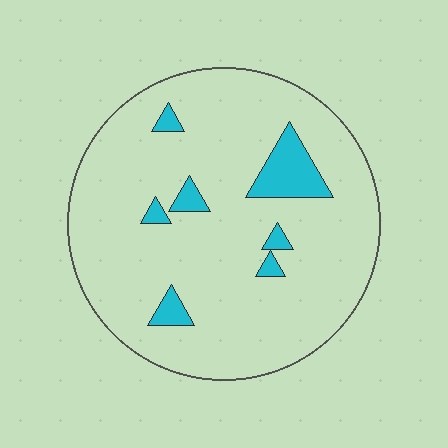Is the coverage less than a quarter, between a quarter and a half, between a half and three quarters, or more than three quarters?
Less than a quarter.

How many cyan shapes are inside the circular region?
7.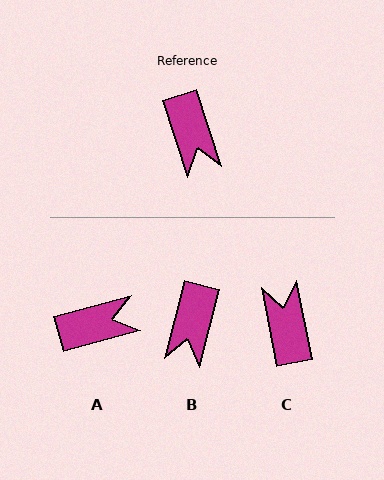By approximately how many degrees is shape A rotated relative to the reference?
Approximately 87 degrees counter-clockwise.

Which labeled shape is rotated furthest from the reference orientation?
C, about 173 degrees away.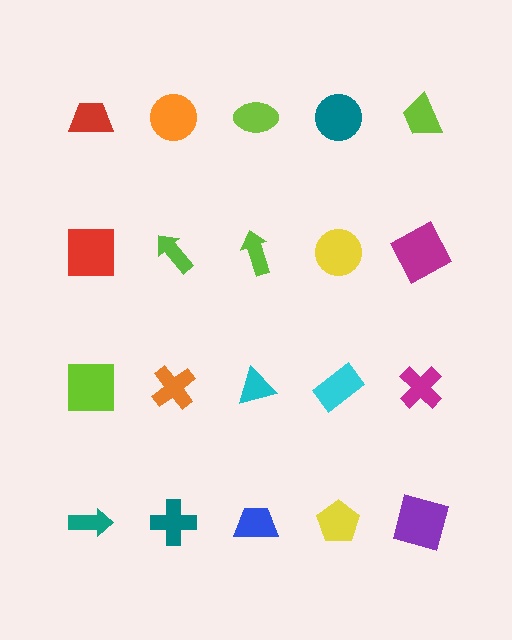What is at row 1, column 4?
A teal circle.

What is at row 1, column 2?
An orange circle.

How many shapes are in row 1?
5 shapes.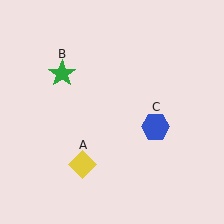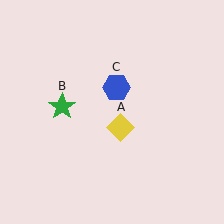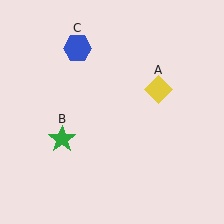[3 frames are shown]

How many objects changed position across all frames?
3 objects changed position: yellow diamond (object A), green star (object B), blue hexagon (object C).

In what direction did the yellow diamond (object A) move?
The yellow diamond (object A) moved up and to the right.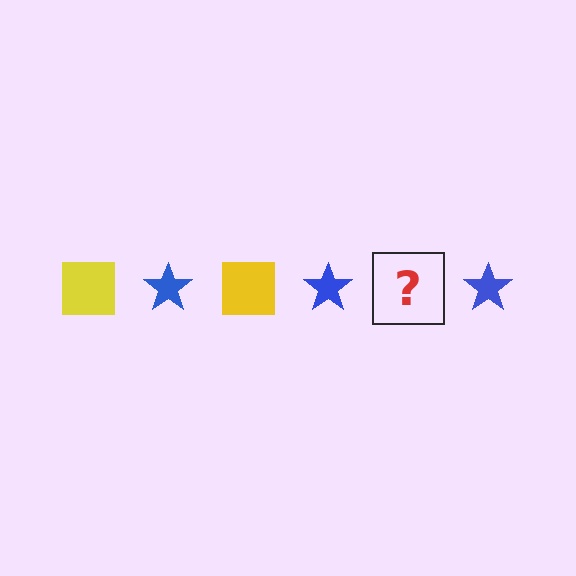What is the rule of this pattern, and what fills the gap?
The rule is that the pattern alternates between yellow square and blue star. The gap should be filled with a yellow square.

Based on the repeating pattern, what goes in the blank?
The blank should be a yellow square.